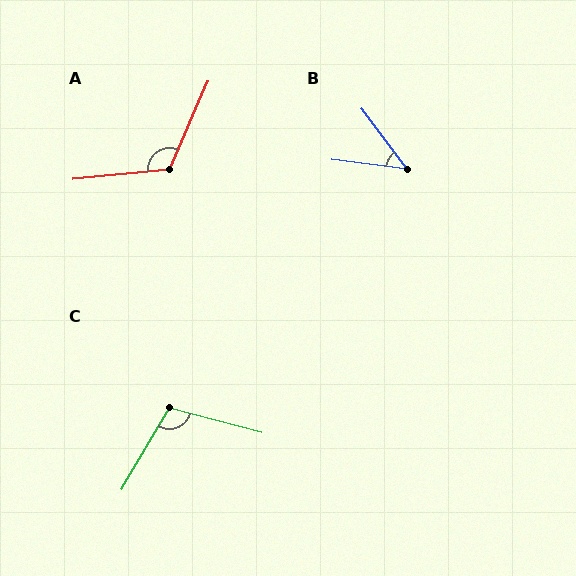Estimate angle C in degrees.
Approximately 106 degrees.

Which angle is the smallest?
B, at approximately 46 degrees.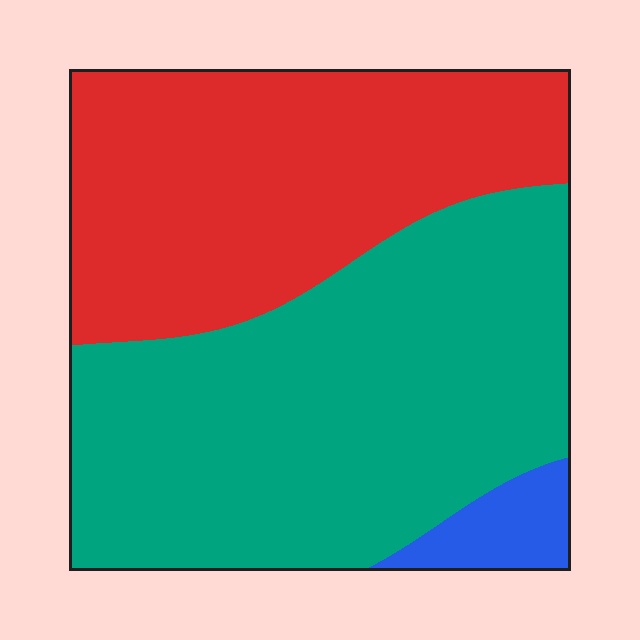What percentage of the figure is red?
Red takes up about two fifths (2/5) of the figure.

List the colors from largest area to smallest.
From largest to smallest: teal, red, blue.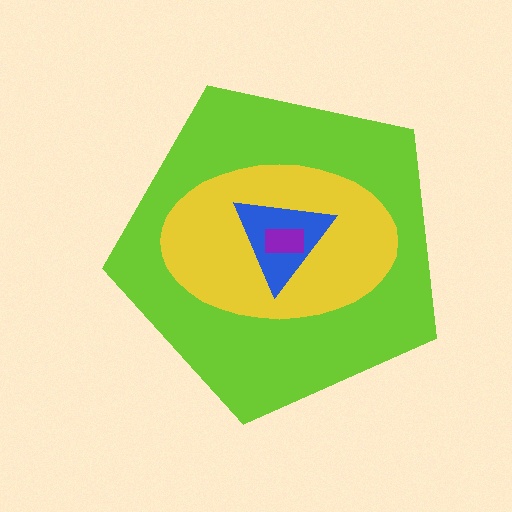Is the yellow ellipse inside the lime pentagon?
Yes.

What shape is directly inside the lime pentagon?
The yellow ellipse.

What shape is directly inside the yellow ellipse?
The blue triangle.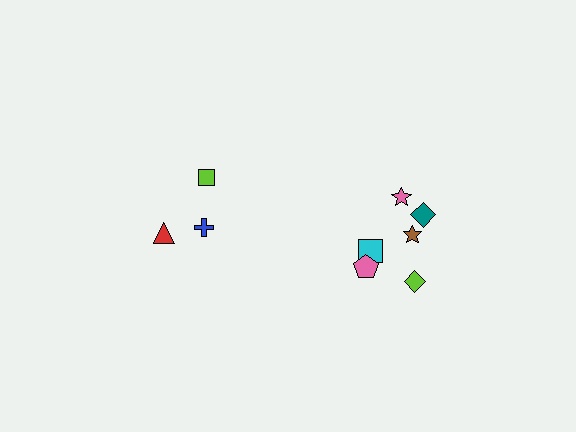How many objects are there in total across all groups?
There are 9 objects.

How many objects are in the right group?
There are 6 objects.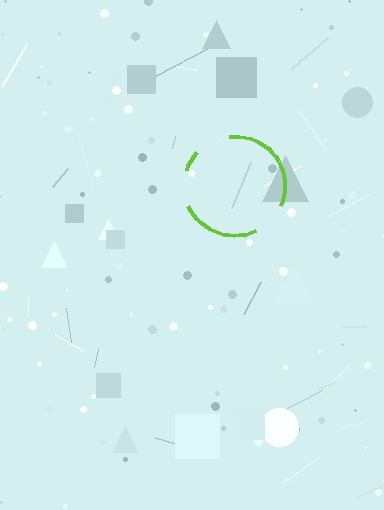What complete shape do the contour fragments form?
The contour fragments form a circle.